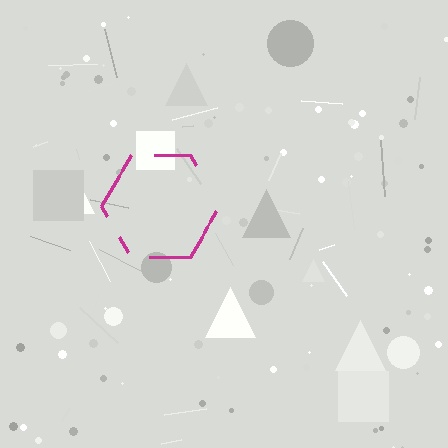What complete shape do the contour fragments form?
The contour fragments form a hexagon.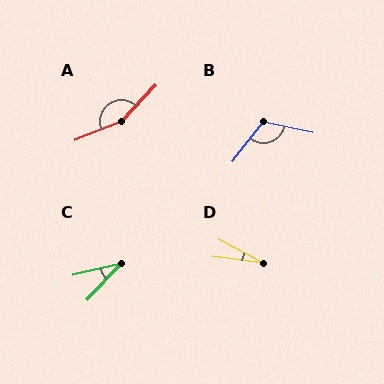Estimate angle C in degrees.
Approximately 34 degrees.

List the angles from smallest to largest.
D (21°), C (34°), B (115°), A (155°).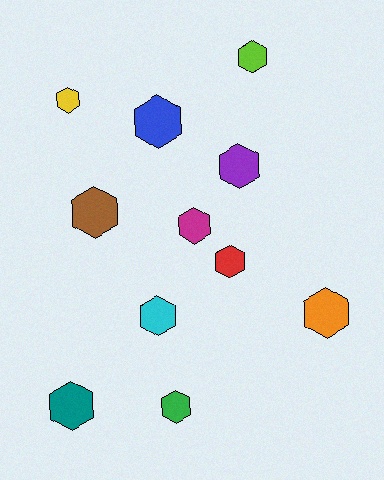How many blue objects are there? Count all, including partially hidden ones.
There is 1 blue object.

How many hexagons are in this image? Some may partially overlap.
There are 11 hexagons.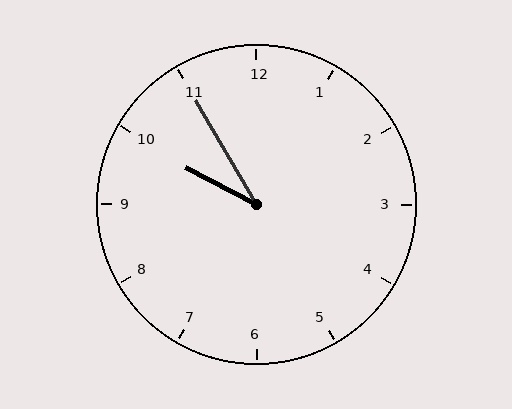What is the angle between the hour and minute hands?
Approximately 32 degrees.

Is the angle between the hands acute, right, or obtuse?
It is acute.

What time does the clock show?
9:55.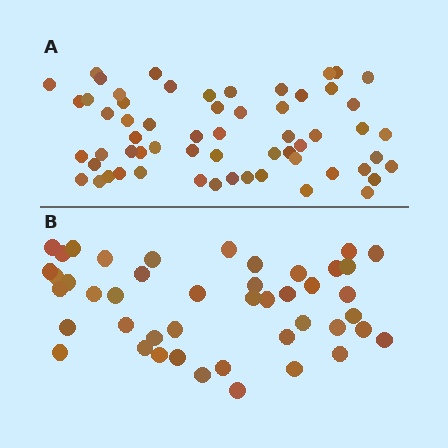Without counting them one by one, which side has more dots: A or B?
Region A (the top region) has more dots.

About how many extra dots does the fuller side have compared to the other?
Region A has approximately 15 more dots than region B.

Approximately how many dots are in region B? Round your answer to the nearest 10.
About 40 dots. (The exact count is 45, which rounds to 40.)